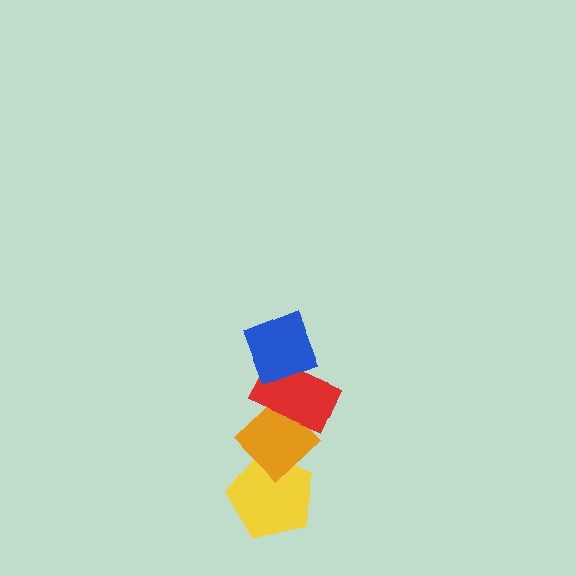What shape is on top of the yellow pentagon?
The orange diamond is on top of the yellow pentagon.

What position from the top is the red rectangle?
The red rectangle is 2nd from the top.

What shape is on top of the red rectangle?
The blue diamond is on top of the red rectangle.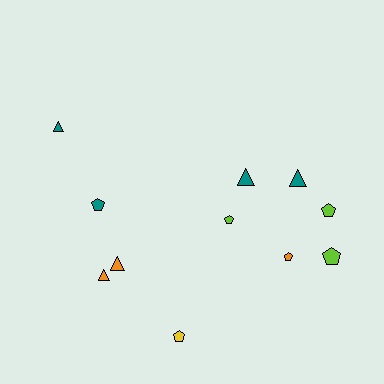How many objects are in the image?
There are 11 objects.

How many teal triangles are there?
There are 3 teal triangles.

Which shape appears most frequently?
Pentagon, with 6 objects.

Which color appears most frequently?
Teal, with 4 objects.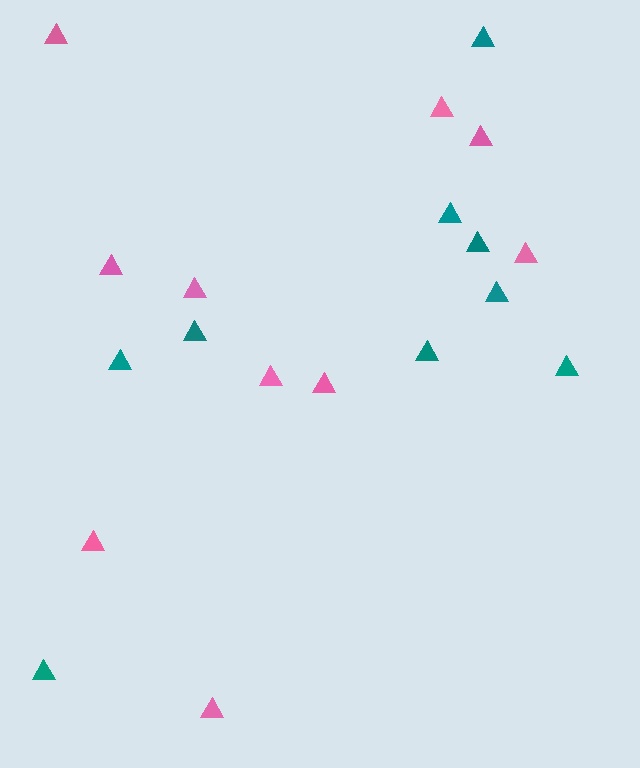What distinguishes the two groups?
There are 2 groups: one group of pink triangles (10) and one group of teal triangles (9).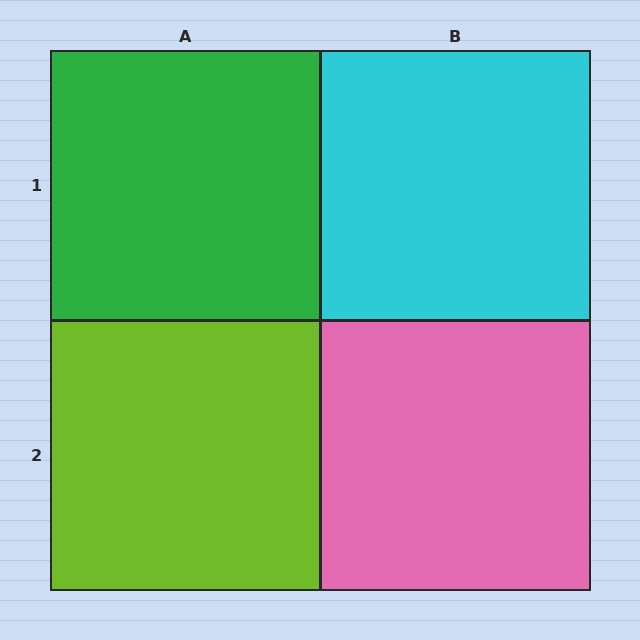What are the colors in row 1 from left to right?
Green, cyan.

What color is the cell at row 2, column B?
Pink.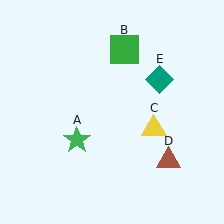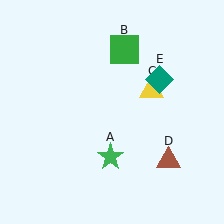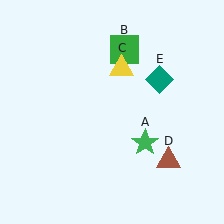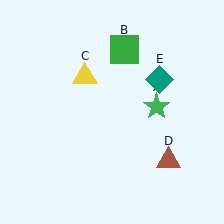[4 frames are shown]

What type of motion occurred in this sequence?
The green star (object A), yellow triangle (object C) rotated counterclockwise around the center of the scene.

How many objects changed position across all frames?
2 objects changed position: green star (object A), yellow triangle (object C).